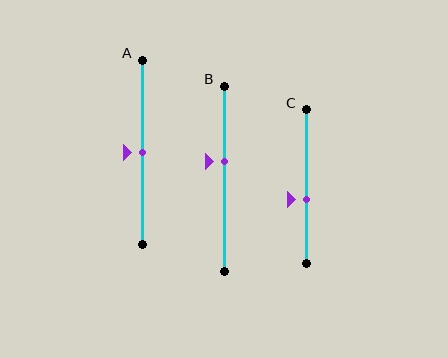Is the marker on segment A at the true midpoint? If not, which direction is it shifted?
Yes, the marker on segment A is at the true midpoint.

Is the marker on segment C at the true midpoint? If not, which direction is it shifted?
No, the marker on segment C is shifted downward by about 8% of the segment length.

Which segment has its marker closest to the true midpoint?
Segment A has its marker closest to the true midpoint.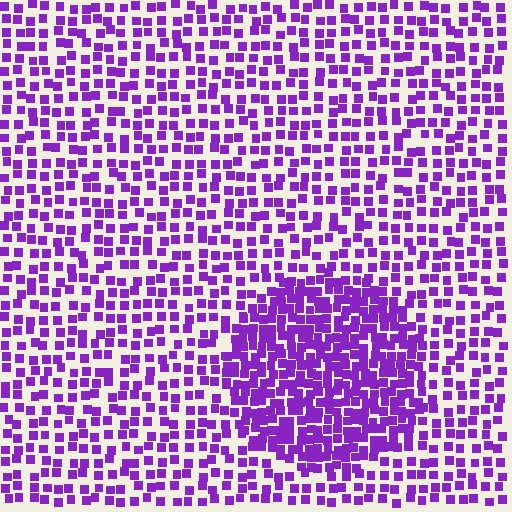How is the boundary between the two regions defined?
The boundary is defined by a change in element density (approximately 2.0x ratio). All elements are the same color, size, and shape.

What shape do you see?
I see a circle.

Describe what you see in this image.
The image contains small purple elements arranged at two different densities. A circle-shaped region is visible where the elements are more densely packed than the surrounding area.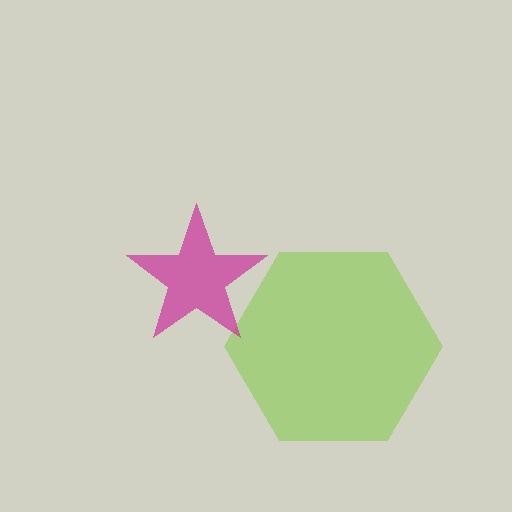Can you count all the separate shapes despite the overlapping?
Yes, there are 2 separate shapes.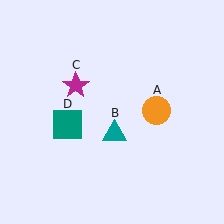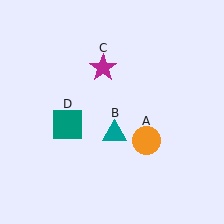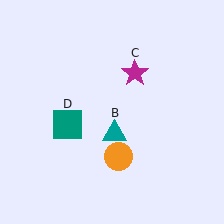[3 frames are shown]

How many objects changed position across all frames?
2 objects changed position: orange circle (object A), magenta star (object C).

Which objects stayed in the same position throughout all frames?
Teal triangle (object B) and teal square (object D) remained stationary.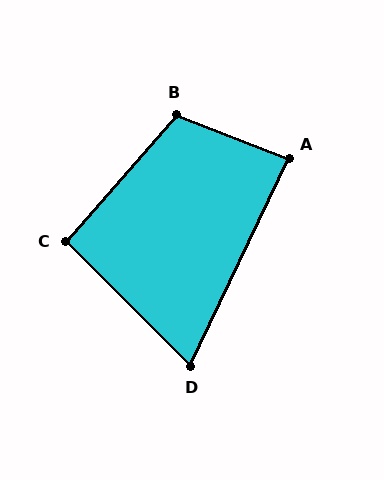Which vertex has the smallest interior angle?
D, at approximately 70 degrees.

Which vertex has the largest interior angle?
B, at approximately 110 degrees.